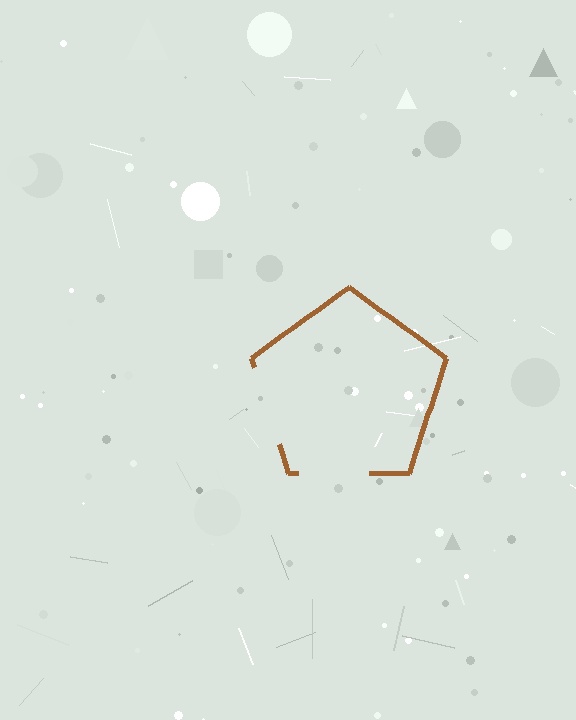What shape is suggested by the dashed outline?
The dashed outline suggests a pentagon.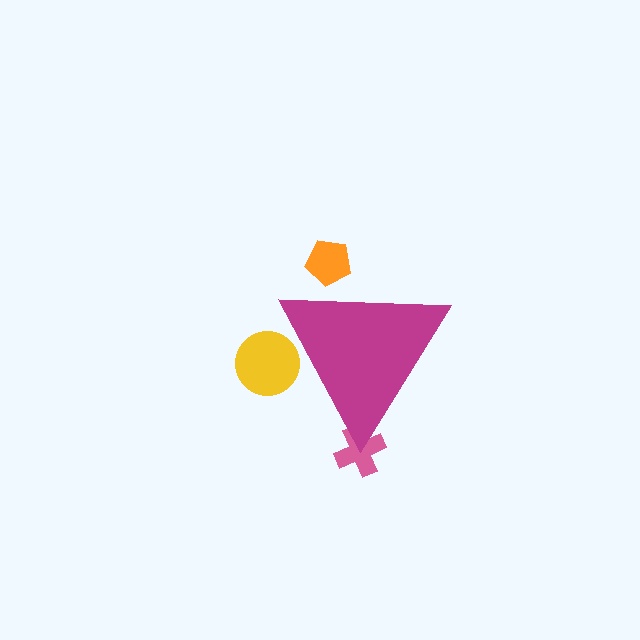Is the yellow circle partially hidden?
Yes, the yellow circle is partially hidden behind the magenta triangle.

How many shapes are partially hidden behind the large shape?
3 shapes are partially hidden.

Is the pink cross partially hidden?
Yes, the pink cross is partially hidden behind the magenta triangle.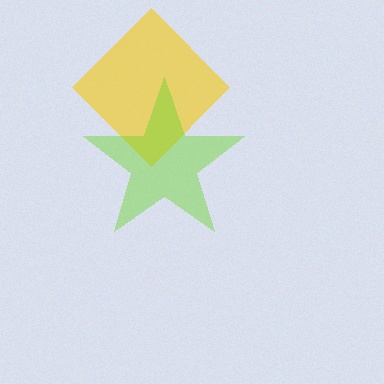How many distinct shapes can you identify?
There are 2 distinct shapes: a yellow diamond, a lime star.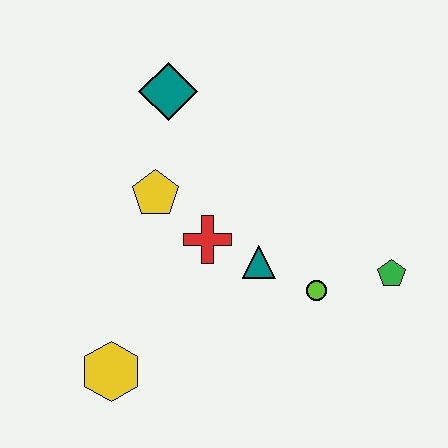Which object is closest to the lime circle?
The teal triangle is closest to the lime circle.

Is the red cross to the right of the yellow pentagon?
Yes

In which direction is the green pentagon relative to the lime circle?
The green pentagon is to the right of the lime circle.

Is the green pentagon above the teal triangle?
No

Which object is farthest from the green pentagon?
The yellow hexagon is farthest from the green pentagon.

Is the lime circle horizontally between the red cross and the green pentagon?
Yes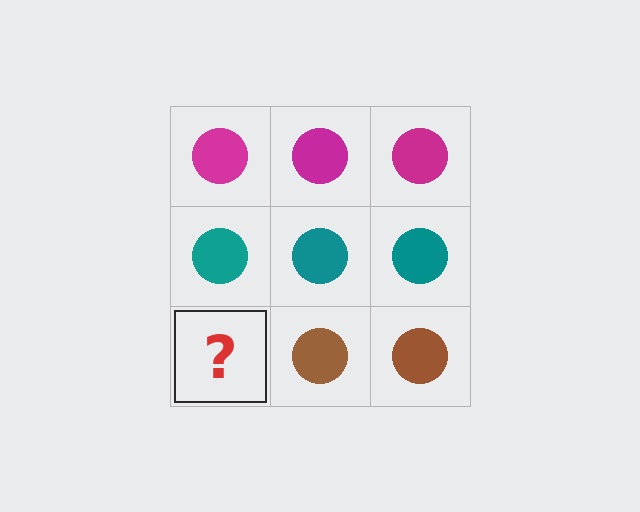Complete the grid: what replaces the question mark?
The question mark should be replaced with a brown circle.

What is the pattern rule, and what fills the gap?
The rule is that each row has a consistent color. The gap should be filled with a brown circle.